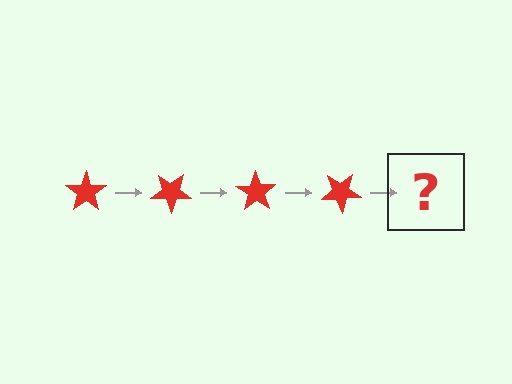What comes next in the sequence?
The next element should be a red star rotated 140 degrees.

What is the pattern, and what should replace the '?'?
The pattern is that the star rotates 35 degrees each step. The '?' should be a red star rotated 140 degrees.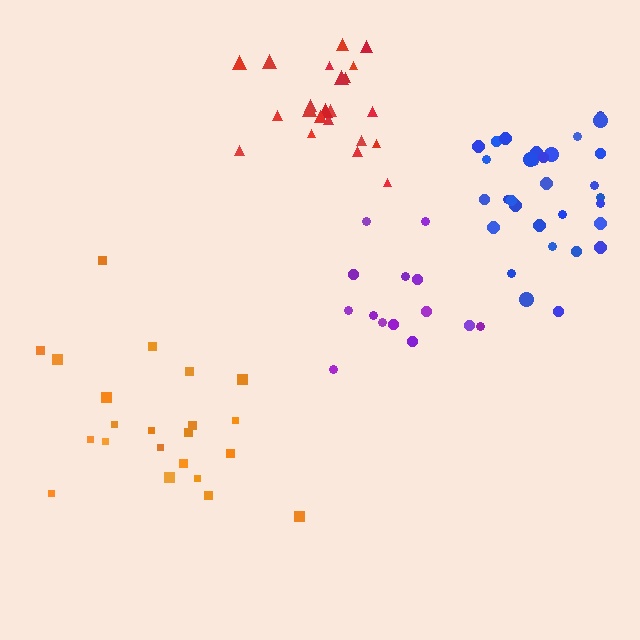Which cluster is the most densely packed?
Red.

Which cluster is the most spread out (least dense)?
Orange.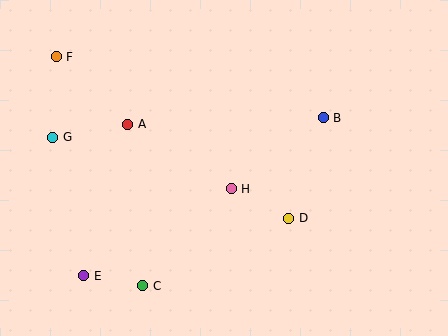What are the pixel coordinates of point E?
Point E is at (84, 276).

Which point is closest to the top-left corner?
Point F is closest to the top-left corner.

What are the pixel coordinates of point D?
Point D is at (289, 218).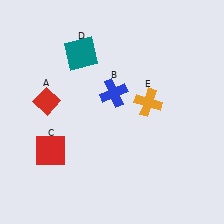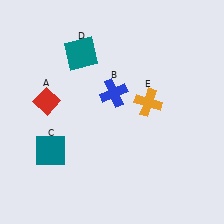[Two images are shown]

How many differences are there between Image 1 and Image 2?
There is 1 difference between the two images.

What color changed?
The square (C) changed from red in Image 1 to teal in Image 2.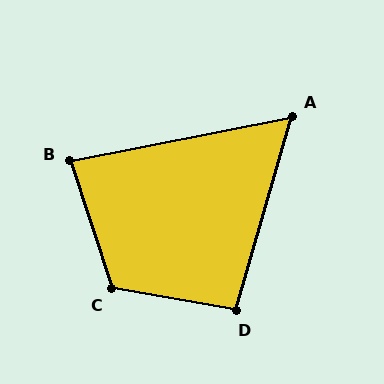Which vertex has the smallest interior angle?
A, at approximately 63 degrees.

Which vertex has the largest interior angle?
C, at approximately 117 degrees.